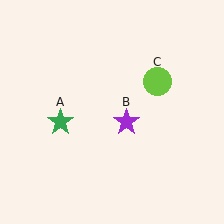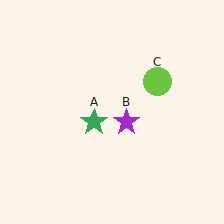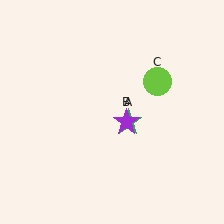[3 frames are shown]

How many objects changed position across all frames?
1 object changed position: green star (object A).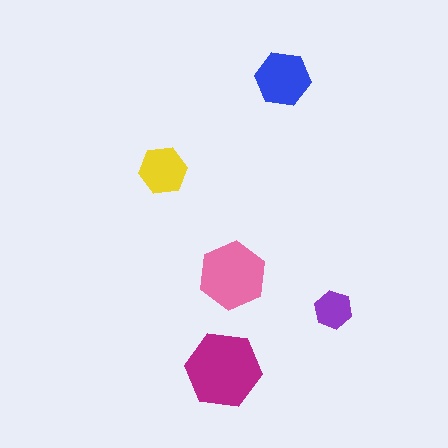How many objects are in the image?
There are 5 objects in the image.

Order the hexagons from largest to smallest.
the magenta one, the pink one, the blue one, the yellow one, the purple one.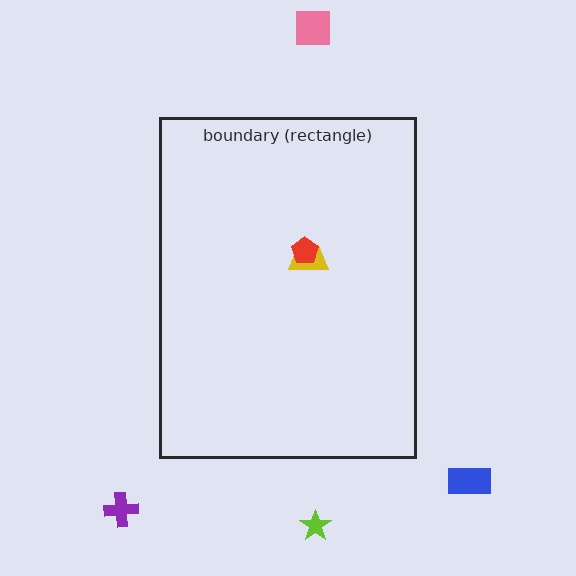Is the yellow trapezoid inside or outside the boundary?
Inside.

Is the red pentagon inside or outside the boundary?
Inside.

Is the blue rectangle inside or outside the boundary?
Outside.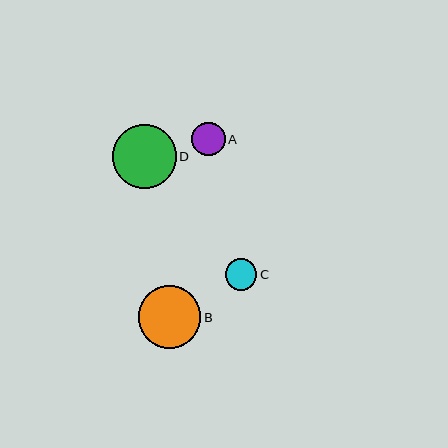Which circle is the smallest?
Circle C is the smallest with a size of approximately 31 pixels.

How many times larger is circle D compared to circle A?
Circle D is approximately 1.9 times the size of circle A.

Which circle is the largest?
Circle D is the largest with a size of approximately 64 pixels.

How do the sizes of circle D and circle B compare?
Circle D and circle B are approximately the same size.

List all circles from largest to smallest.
From largest to smallest: D, B, A, C.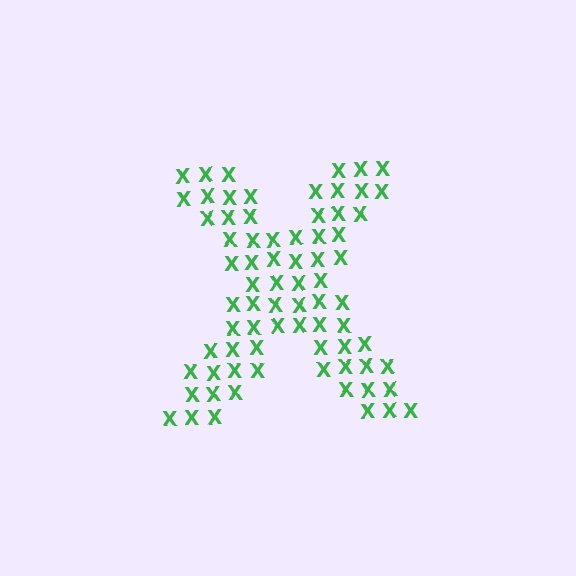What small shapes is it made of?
It is made of small letter X's.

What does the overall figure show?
The overall figure shows the letter X.